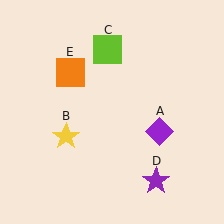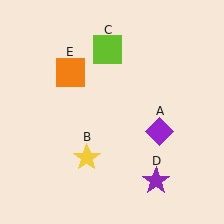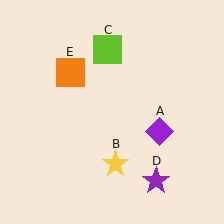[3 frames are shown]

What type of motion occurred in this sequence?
The yellow star (object B) rotated counterclockwise around the center of the scene.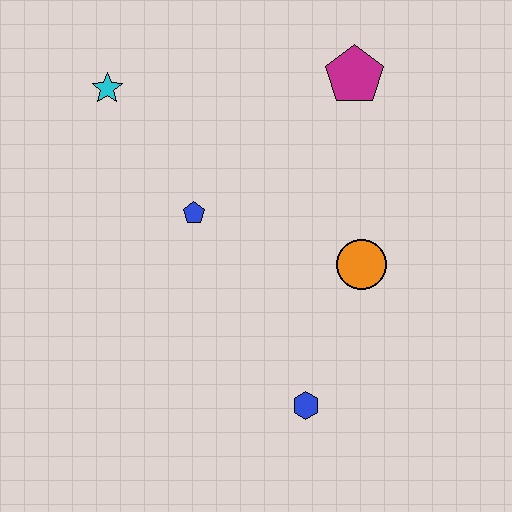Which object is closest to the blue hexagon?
The orange circle is closest to the blue hexagon.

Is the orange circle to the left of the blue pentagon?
No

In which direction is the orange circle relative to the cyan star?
The orange circle is to the right of the cyan star.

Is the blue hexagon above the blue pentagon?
No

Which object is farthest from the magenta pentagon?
The blue hexagon is farthest from the magenta pentagon.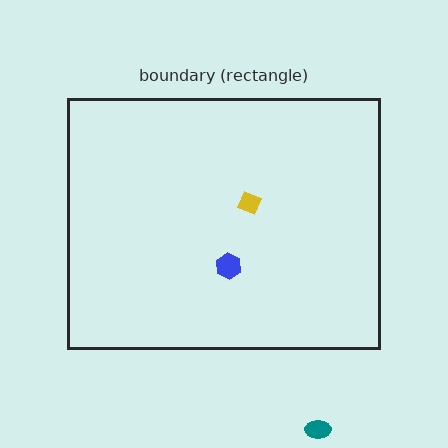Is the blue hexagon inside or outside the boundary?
Inside.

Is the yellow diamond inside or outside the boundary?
Inside.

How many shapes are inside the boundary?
2 inside, 1 outside.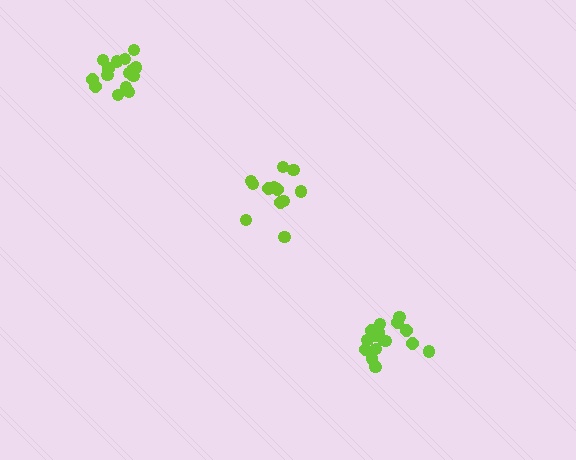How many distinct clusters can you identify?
There are 3 distinct clusters.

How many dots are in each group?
Group 1: 17 dots, Group 2: 16 dots, Group 3: 12 dots (45 total).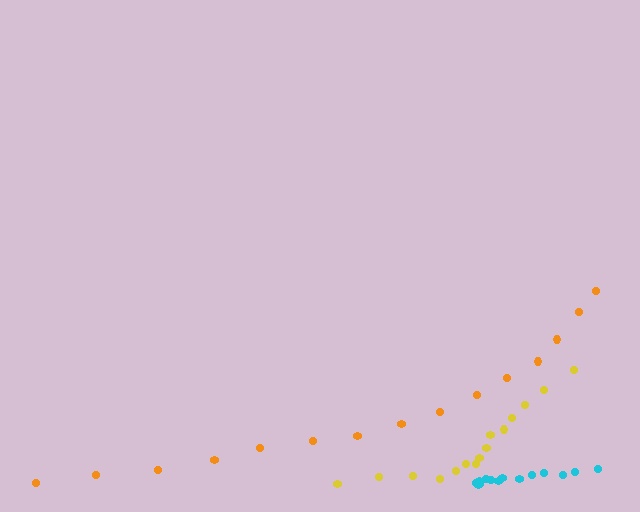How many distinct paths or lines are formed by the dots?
There are 3 distinct paths.